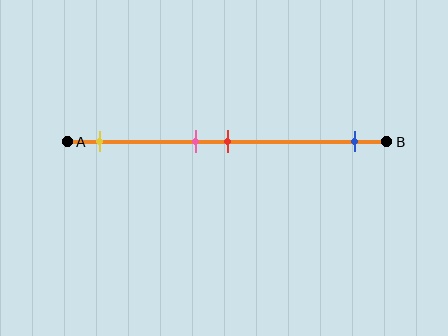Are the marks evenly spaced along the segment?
No, the marks are not evenly spaced.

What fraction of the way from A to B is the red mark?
The red mark is approximately 50% (0.5) of the way from A to B.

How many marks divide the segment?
There are 4 marks dividing the segment.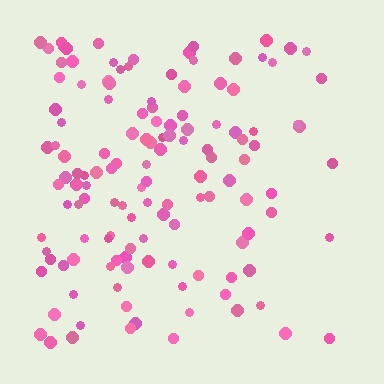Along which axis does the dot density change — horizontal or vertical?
Horizontal.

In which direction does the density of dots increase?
From right to left, with the left side densest.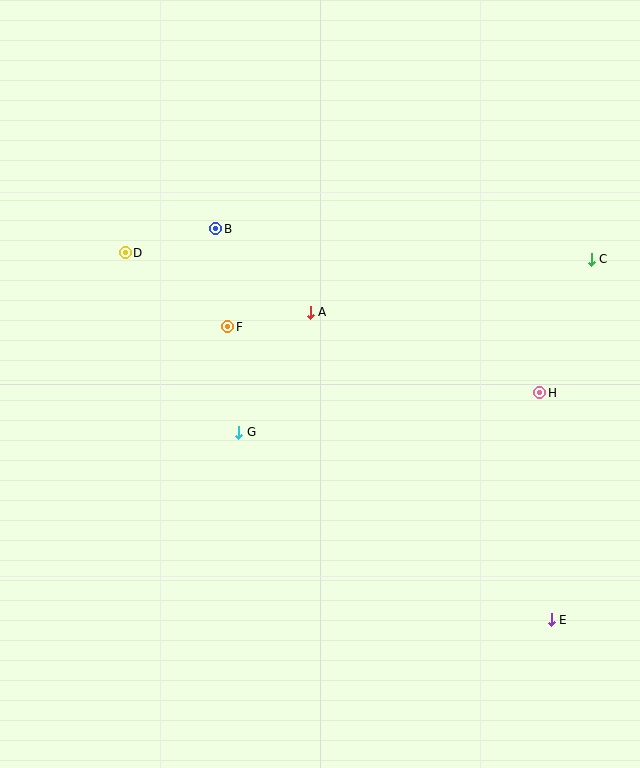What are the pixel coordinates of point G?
Point G is at (239, 432).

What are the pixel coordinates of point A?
Point A is at (310, 312).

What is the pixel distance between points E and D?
The distance between E and D is 563 pixels.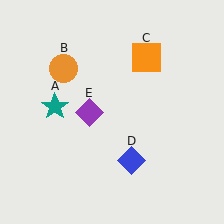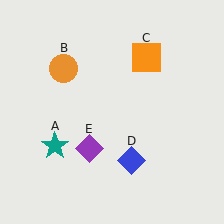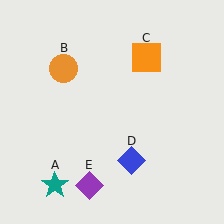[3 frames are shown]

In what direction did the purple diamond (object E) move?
The purple diamond (object E) moved down.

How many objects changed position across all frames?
2 objects changed position: teal star (object A), purple diamond (object E).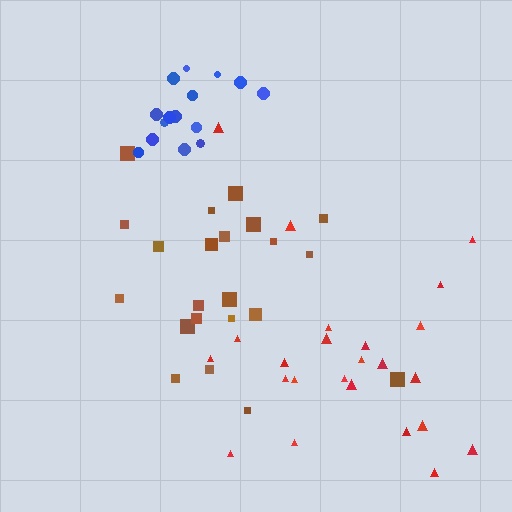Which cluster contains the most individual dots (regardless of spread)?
Red (24).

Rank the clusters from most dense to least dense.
blue, brown, red.